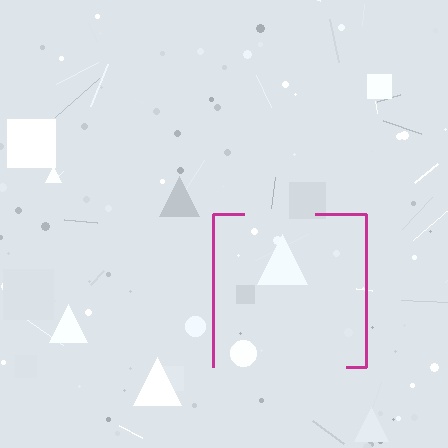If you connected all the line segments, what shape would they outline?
They would outline a square.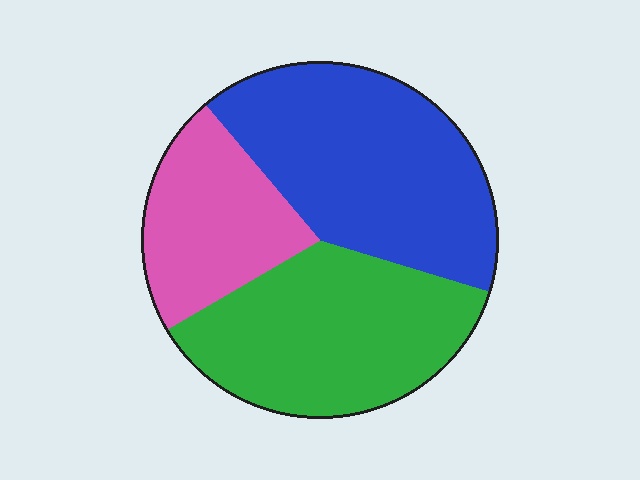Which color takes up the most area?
Blue, at roughly 40%.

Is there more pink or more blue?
Blue.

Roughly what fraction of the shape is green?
Green takes up between a quarter and a half of the shape.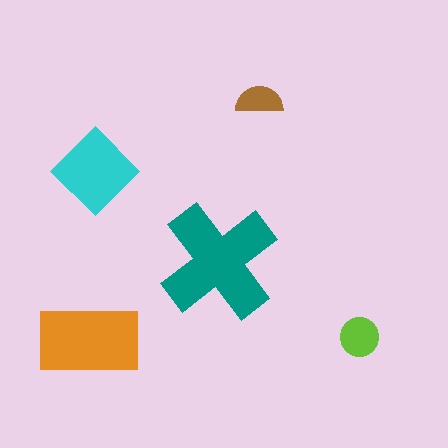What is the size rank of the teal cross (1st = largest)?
1st.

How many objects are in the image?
There are 5 objects in the image.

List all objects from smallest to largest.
The brown semicircle, the lime circle, the cyan diamond, the orange rectangle, the teal cross.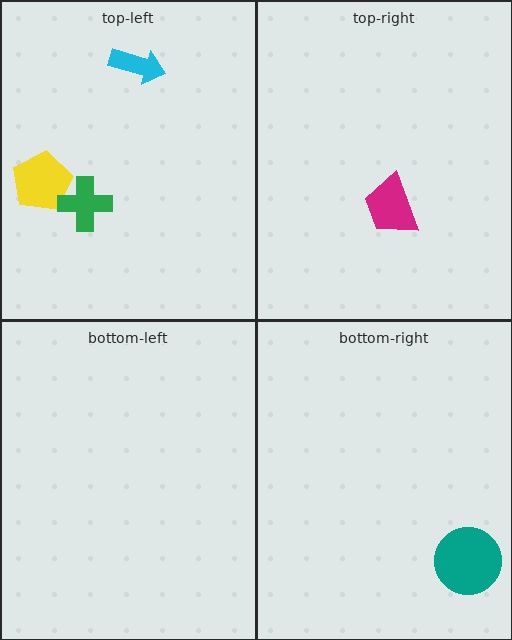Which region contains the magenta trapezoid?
The top-right region.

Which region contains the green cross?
The top-left region.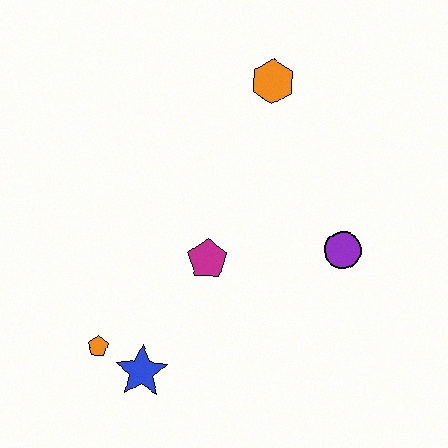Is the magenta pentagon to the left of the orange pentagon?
No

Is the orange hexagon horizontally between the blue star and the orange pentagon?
No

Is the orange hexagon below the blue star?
No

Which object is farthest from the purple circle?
The orange pentagon is farthest from the purple circle.